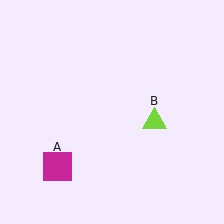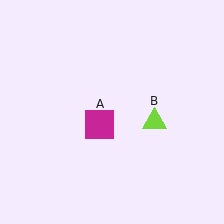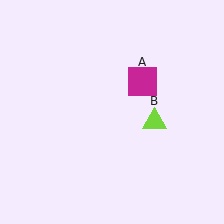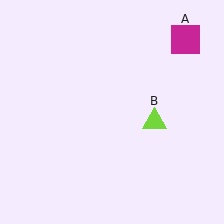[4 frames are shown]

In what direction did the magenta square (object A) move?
The magenta square (object A) moved up and to the right.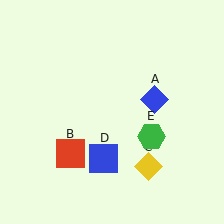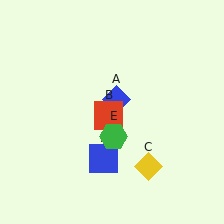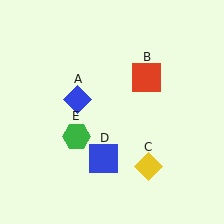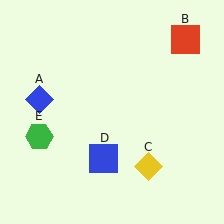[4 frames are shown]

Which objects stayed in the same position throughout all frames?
Yellow diamond (object C) and blue square (object D) remained stationary.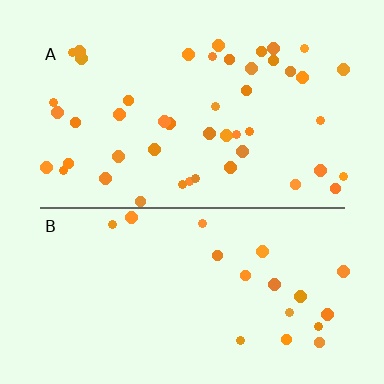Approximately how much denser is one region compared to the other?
Approximately 2.4× — region A over region B.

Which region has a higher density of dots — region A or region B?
A (the top).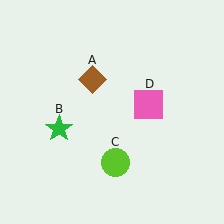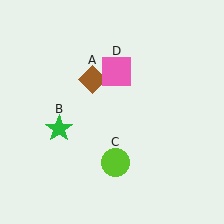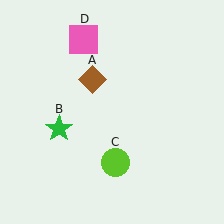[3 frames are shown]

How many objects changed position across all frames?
1 object changed position: pink square (object D).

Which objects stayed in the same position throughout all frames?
Brown diamond (object A) and green star (object B) and lime circle (object C) remained stationary.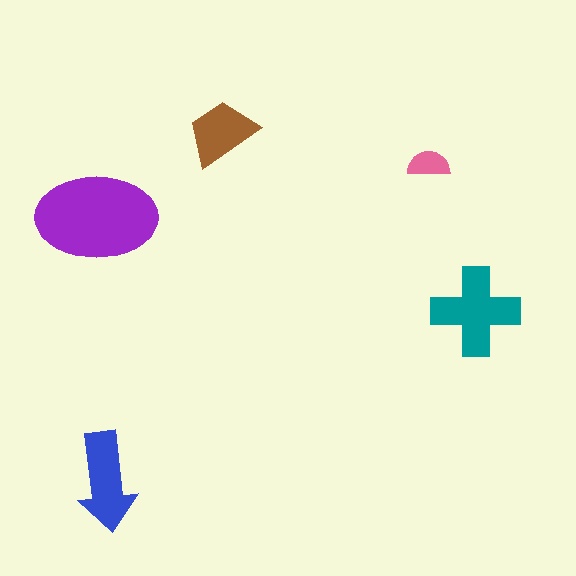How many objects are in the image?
There are 5 objects in the image.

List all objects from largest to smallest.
The purple ellipse, the teal cross, the blue arrow, the brown trapezoid, the pink semicircle.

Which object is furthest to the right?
The teal cross is rightmost.